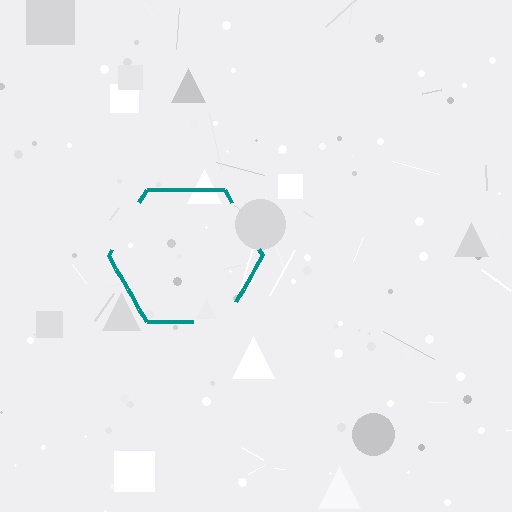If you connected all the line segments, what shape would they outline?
They would outline a hexagon.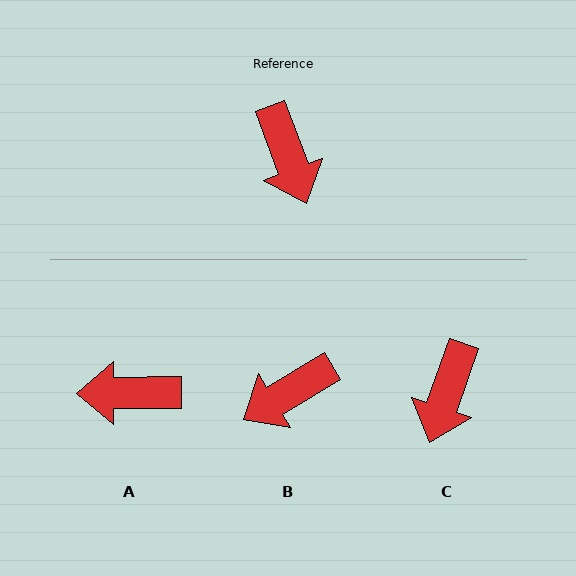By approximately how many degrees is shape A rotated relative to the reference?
Approximately 110 degrees clockwise.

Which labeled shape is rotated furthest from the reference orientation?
A, about 110 degrees away.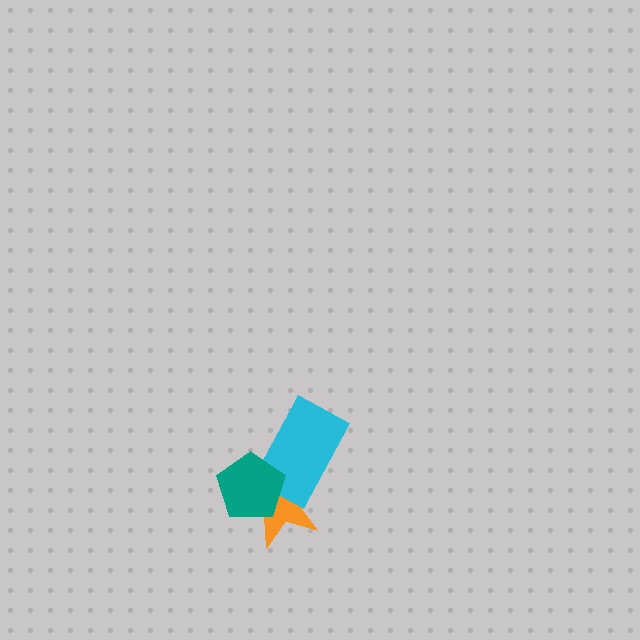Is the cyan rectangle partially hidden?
Yes, it is partially covered by another shape.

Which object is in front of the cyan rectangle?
The teal pentagon is in front of the cyan rectangle.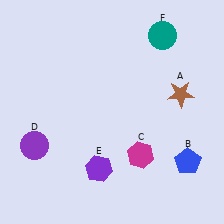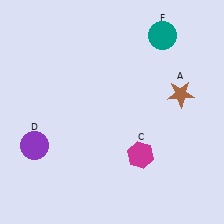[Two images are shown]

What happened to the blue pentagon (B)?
The blue pentagon (B) was removed in Image 2. It was in the bottom-right area of Image 1.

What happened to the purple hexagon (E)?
The purple hexagon (E) was removed in Image 2. It was in the bottom-left area of Image 1.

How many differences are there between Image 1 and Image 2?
There are 2 differences between the two images.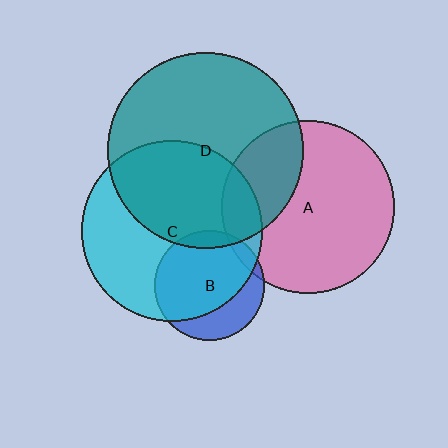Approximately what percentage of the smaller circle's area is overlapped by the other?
Approximately 5%.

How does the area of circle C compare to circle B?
Approximately 2.7 times.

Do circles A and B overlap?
Yes.